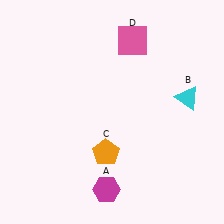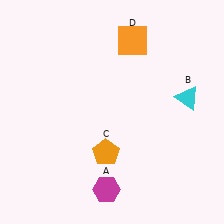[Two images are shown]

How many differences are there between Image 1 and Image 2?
There is 1 difference between the two images.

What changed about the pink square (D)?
In Image 1, D is pink. In Image 2, it changed to orange.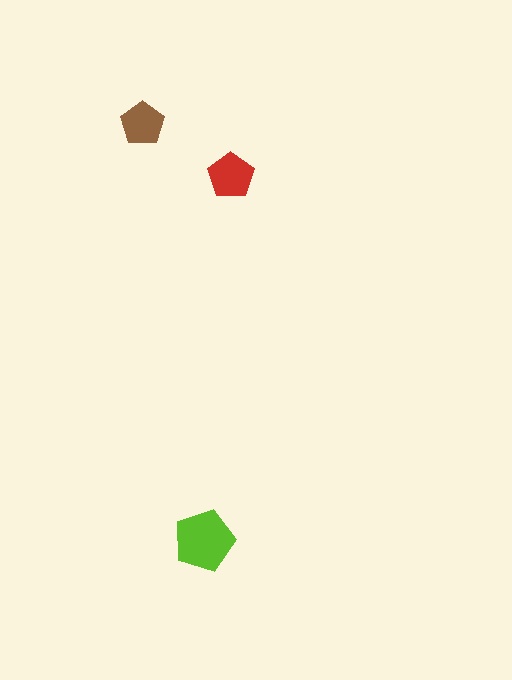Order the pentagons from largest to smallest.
the lime one, the red one, the brown one.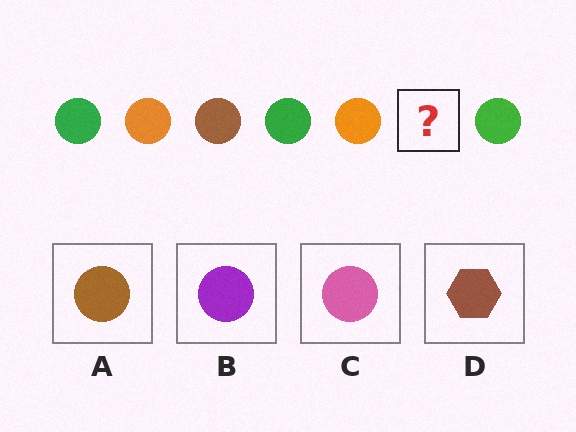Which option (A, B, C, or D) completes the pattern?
A.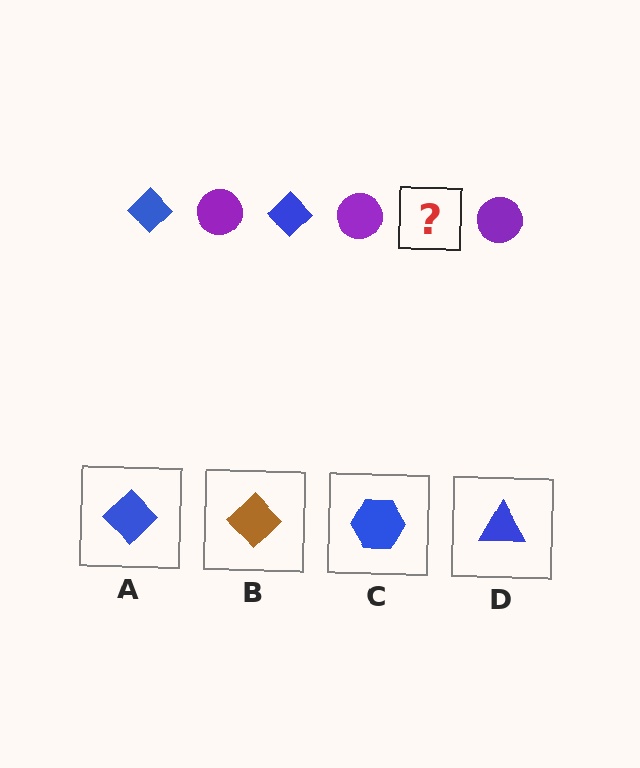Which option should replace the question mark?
Option A.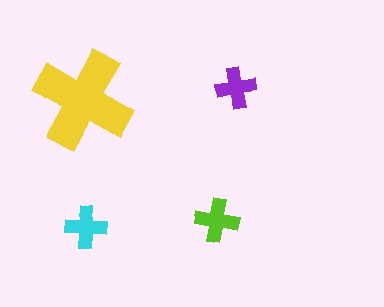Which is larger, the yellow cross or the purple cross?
The yellow one.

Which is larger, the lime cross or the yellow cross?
The yellow one.